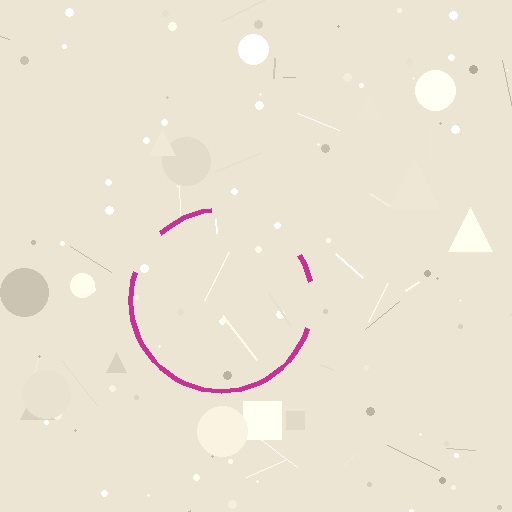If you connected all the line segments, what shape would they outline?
They would outline a circle.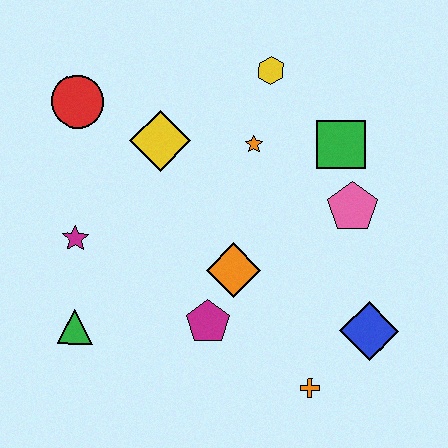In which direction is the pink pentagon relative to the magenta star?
The pink pentagon is to the right of the magenta star.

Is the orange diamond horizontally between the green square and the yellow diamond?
Yes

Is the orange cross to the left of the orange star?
No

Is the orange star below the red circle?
Yes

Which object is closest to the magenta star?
The green triangle is closest to the magenta star.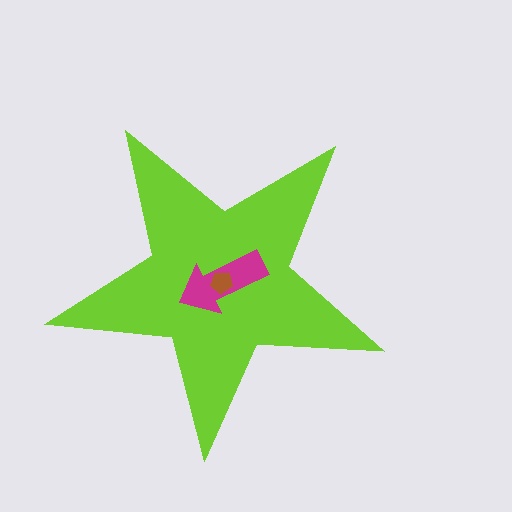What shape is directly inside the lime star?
The magenta arrow.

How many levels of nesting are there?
3.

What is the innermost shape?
The brown pentagon.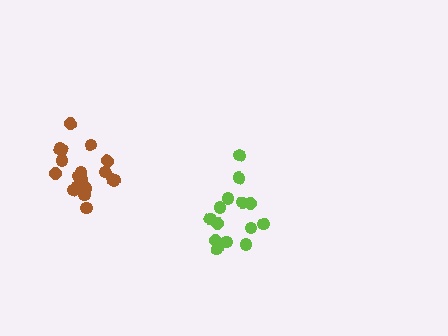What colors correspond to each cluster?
The clusters are colored: lime, brown.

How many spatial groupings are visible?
There are 2 spatial groupings.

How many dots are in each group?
Group 1: 14 dots, Group 2: 19 dots (33 total).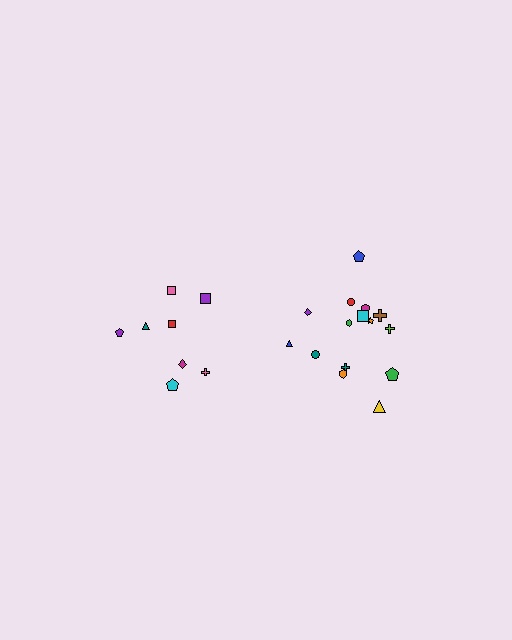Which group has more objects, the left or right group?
The right group.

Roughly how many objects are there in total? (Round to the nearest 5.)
Roughly 25 objects in total.